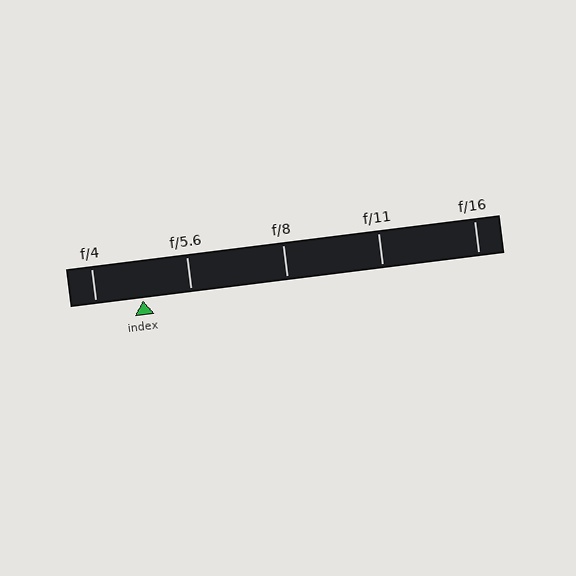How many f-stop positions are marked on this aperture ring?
There are 5 f-stop positions marked.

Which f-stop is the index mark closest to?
The index mark is closest to f/4.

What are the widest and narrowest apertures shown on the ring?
The widest aperture shown is f/4 and the narrowest is f/16.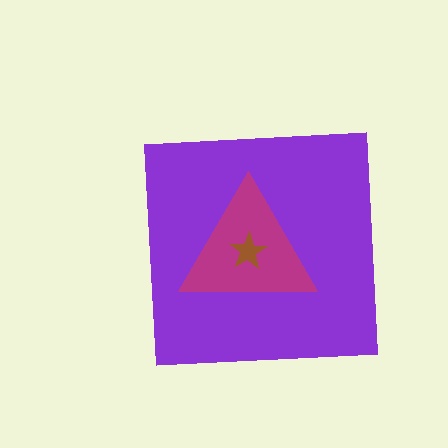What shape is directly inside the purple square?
The magenta triangle.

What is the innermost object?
The brown star.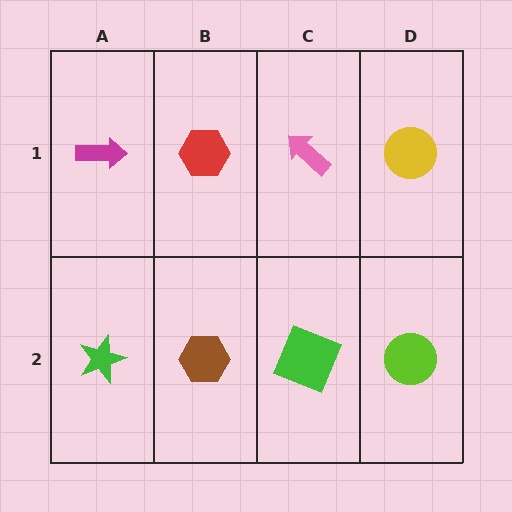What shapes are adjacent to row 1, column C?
A green square (row 2, column C), a red hexagon (row 1, column B), a yellow circle (row 1, column D).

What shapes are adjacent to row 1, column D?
A lime circle (row 2, column D), a pink arrow (row 1, column C).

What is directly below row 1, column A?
A green star.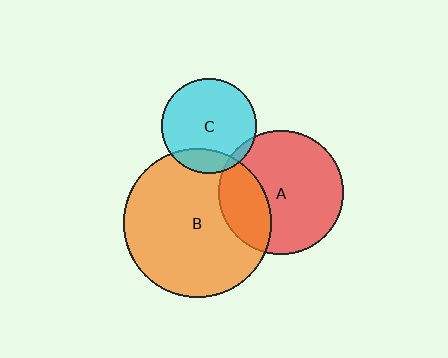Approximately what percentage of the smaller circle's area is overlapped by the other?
Approximately 30%.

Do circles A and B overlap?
Yes.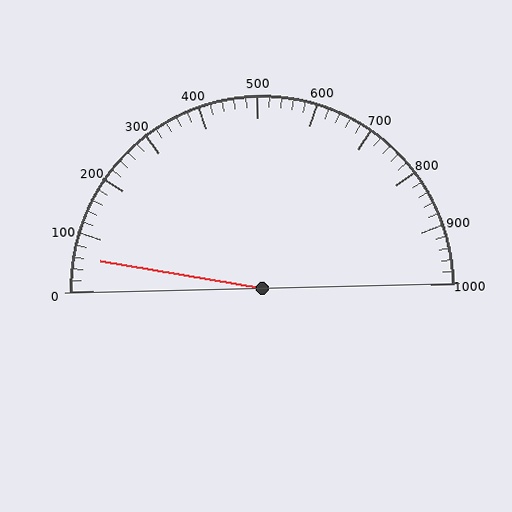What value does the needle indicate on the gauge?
The needle indicates approximately 60.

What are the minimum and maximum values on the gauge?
The gauge ranges from 0 to 1000.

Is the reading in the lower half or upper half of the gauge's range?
The reading is in the lower half of the range (0 to 1000).